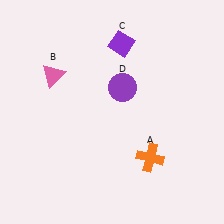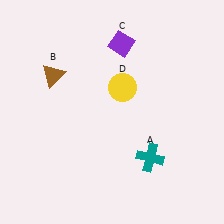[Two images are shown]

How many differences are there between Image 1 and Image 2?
There are 3 differences between the two images.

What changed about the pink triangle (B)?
In Image 1, B is pink. In Image 2, it changed to brown.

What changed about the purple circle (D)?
In Image 1, D is purple. In Image 2, it changed to yellow.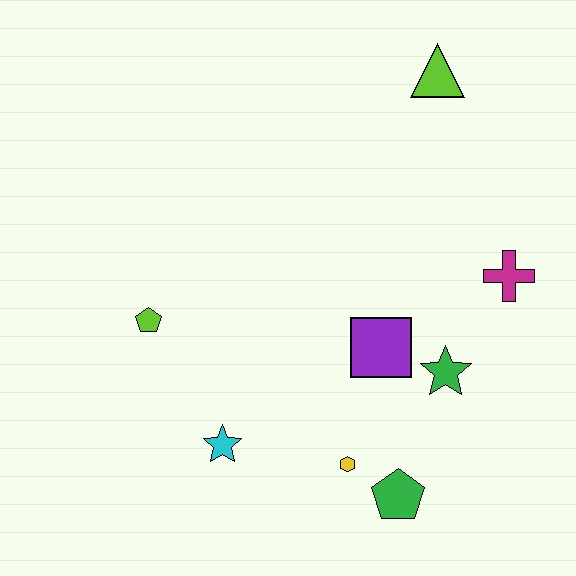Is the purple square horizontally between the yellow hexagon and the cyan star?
No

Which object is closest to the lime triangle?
The magenta cross is closest to the lime triangle.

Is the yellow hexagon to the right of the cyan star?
Yes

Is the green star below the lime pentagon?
Yes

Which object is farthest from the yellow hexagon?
The lime triangle is farthest from the yellow hexagon.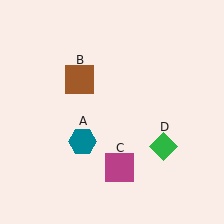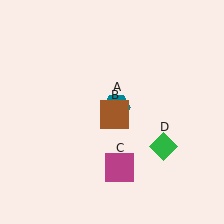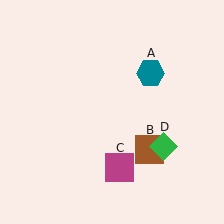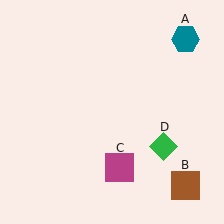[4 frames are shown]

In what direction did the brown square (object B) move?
The brown square (object B) moved down and to the right.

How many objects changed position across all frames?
2 objects changed position: teal hexagon (object A), brown square (object B).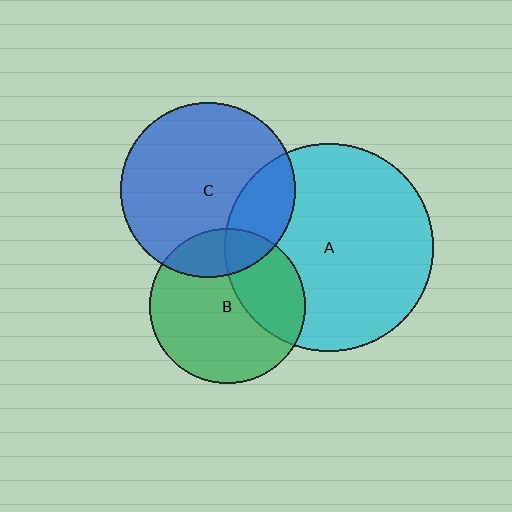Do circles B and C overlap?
Yes.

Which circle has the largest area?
Circle A (cyan).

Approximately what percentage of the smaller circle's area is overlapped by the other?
Approximately 20%.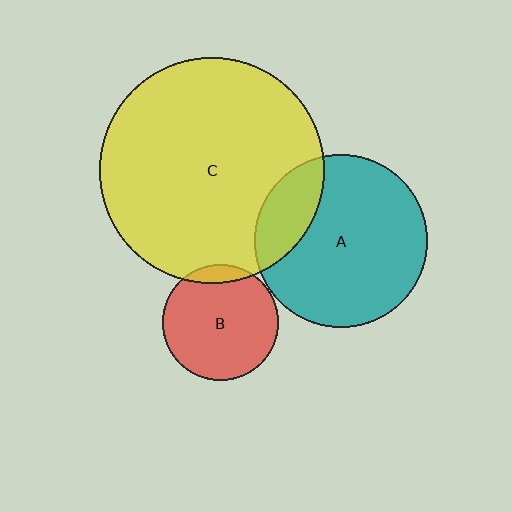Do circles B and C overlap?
Yes.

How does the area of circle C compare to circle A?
Approximately 1.7 times.